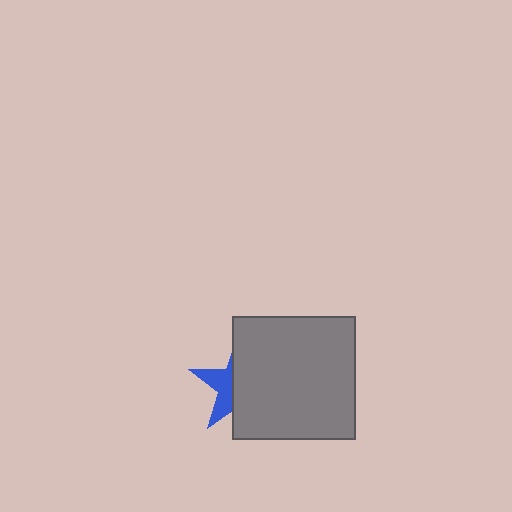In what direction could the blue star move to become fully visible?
The blue star could move left. That would shift it out from behind the gray square entirely.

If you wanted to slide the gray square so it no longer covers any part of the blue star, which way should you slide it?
Slide it right — that is the most direct way to separate the two shapes.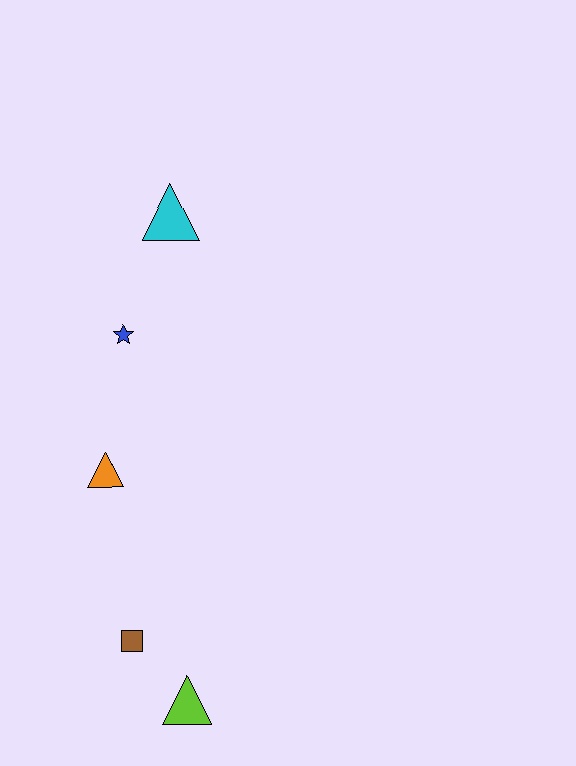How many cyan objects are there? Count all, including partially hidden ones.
There is 1 cyan object.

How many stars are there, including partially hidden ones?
There is 1 star.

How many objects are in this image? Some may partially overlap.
There are 5 objects.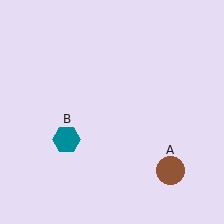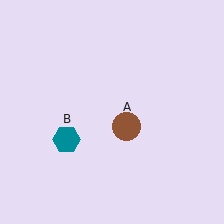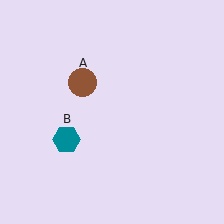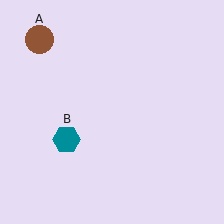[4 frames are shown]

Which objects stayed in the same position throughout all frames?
Teal hexagon (object B) remained stationary.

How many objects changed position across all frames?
1 object changed position: brown circle (object A).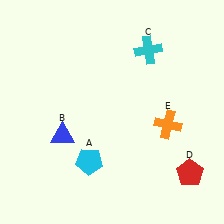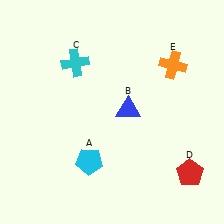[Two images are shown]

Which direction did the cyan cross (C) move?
The cyan cross (C) moved left.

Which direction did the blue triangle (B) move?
The blue triangle (B) moved right.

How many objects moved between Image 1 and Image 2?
3 objects moved between the two images.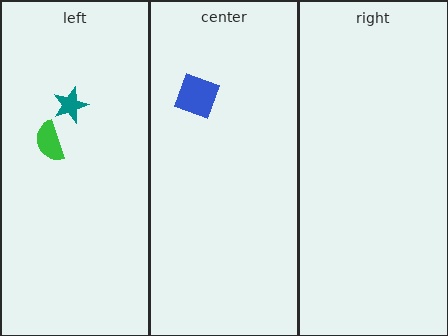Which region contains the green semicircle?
The left region.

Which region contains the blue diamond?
The center region.